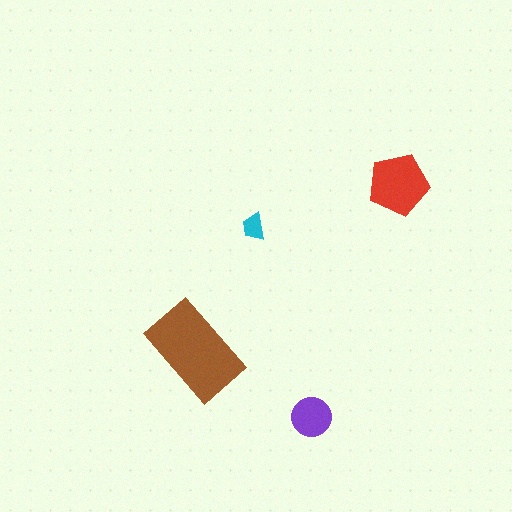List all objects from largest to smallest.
The brown rectangle, the red pentagon, the purple circle, the cyan trapezoid.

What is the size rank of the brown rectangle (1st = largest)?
1st.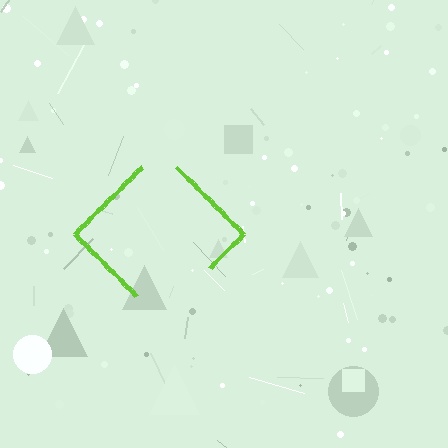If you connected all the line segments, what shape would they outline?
They would outline a diamond.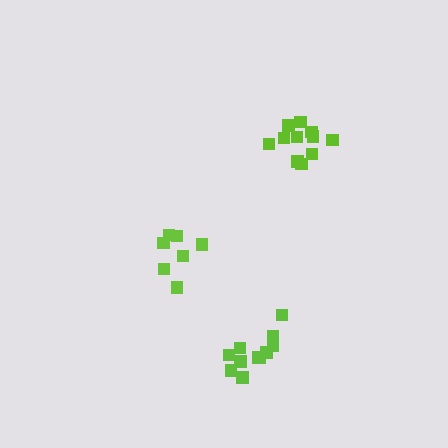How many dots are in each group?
Group 1: 7 dots, Group 2: 11 dots, Group 3: 11 dots (29 total).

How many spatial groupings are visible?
There are 3 spatial groupings.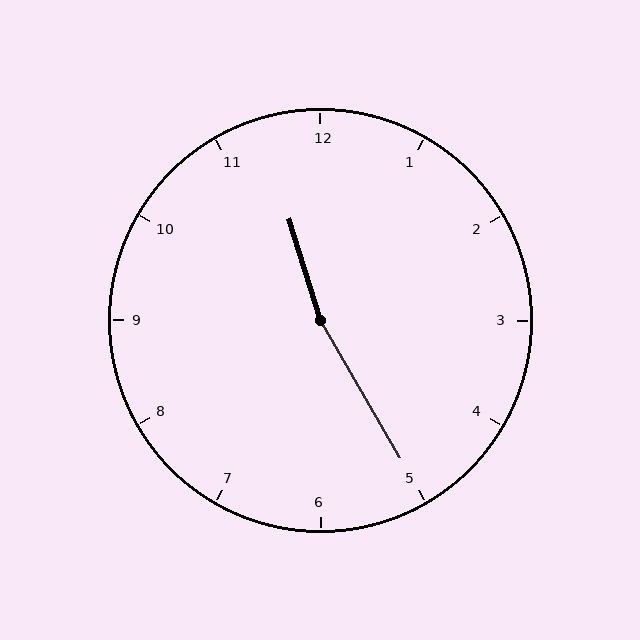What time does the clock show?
11:25.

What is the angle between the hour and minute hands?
Approximately 168 degrees.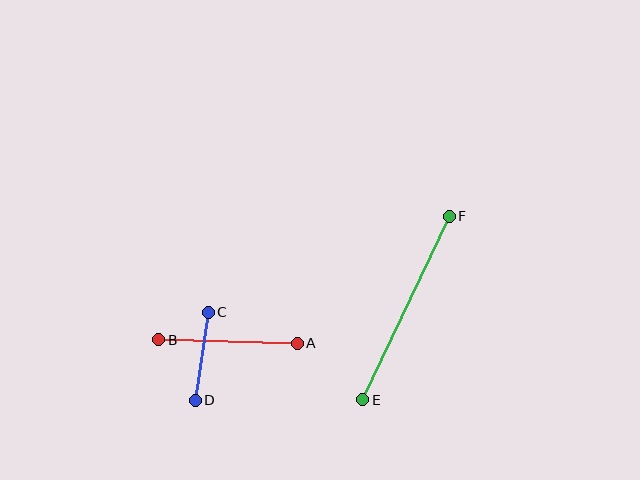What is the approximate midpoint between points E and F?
The midpoint is at approximately (406, 308) pixels.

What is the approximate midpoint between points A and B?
The midpoint is at approximately (228, 342) pixels.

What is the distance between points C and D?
The distance is approximately 89 pixels.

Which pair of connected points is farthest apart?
Points E and F are farthest apart.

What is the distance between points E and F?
The distance is approximately 203 pixels.